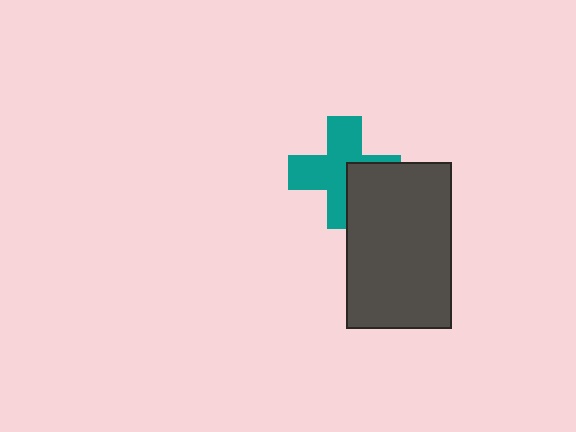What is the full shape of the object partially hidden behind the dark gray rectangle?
The partially hidden object is a teal cross.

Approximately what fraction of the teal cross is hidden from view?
Roughly 33% of the teal cross is hidden behind the dark gray rectangle.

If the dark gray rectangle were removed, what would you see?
You would see the complete teal cross.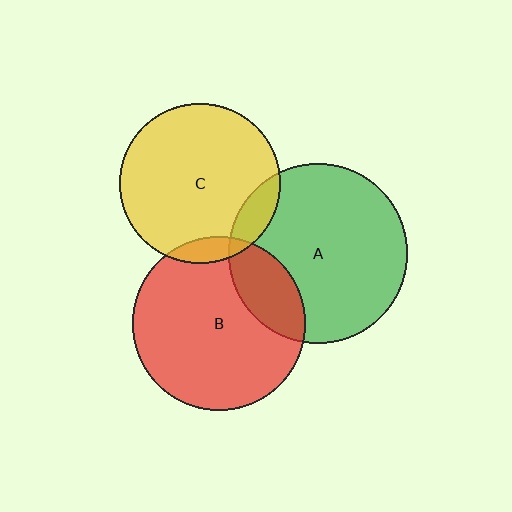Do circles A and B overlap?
Yes.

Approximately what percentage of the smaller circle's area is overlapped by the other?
Approximately 20%.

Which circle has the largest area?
Circle A (green).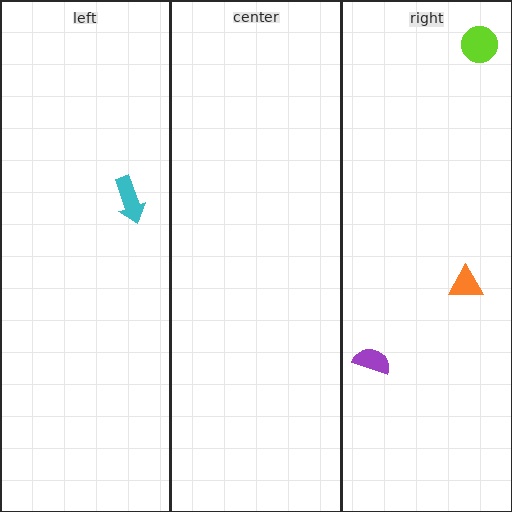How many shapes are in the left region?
1.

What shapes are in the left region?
The cyan arrow.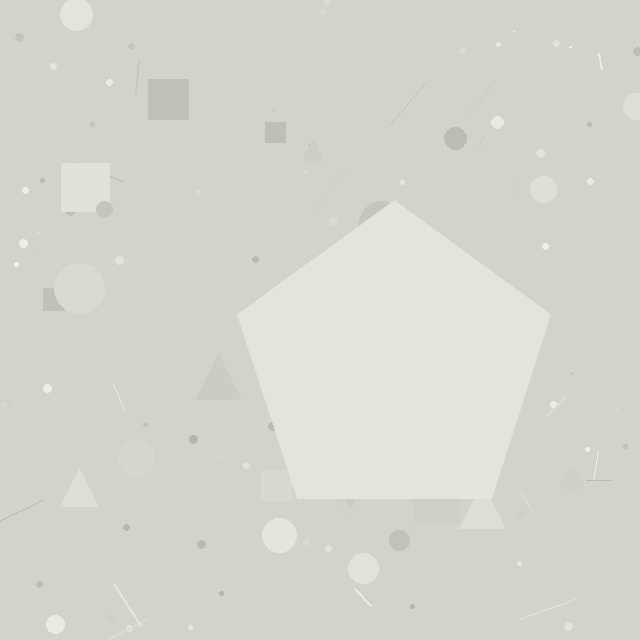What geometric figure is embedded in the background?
A pentagon is embedded in the background.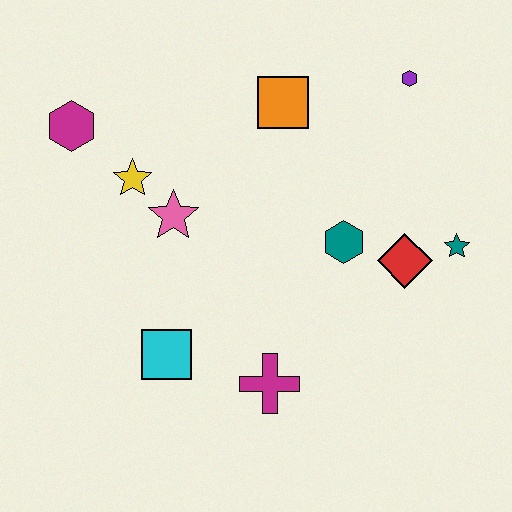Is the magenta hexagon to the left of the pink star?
Yes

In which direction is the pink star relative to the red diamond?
The pink star is to the left of the red diamond.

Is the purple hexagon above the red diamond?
Yes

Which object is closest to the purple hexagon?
The orange square is closest to the purple hexagon.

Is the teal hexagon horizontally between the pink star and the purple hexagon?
Yes